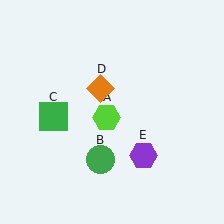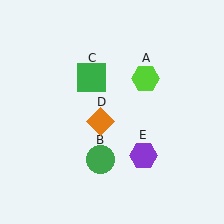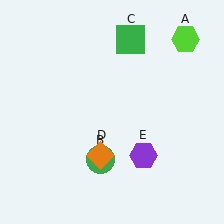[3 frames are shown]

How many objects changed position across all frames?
3 objects changed position: lime hexagon (object A), green square (object C), orange diamond (object D).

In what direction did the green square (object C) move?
The green square (object C) moved up and to the right.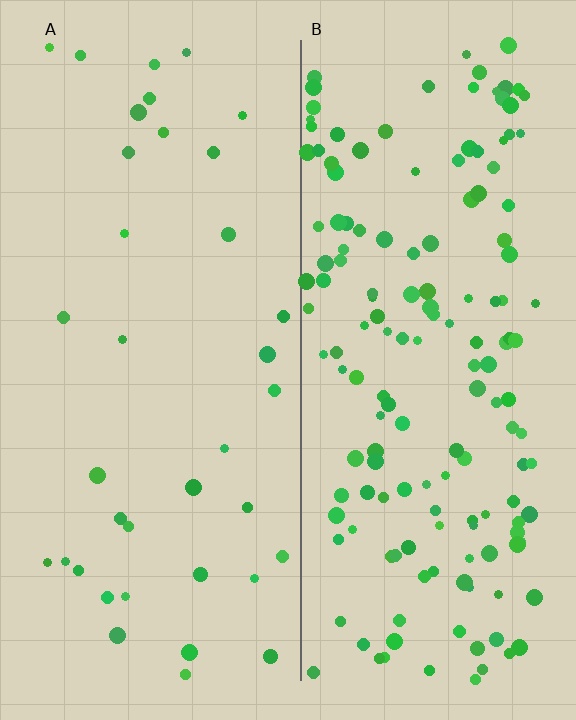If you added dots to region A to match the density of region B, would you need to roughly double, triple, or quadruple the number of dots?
Approximately quadruple.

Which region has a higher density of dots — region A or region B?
B (the right).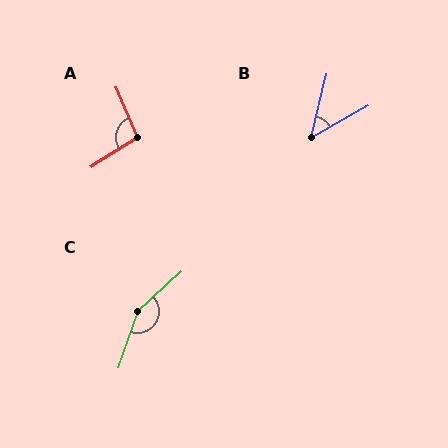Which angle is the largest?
C, at approximately 151 degrees.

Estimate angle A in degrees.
Approximately 99 degrees.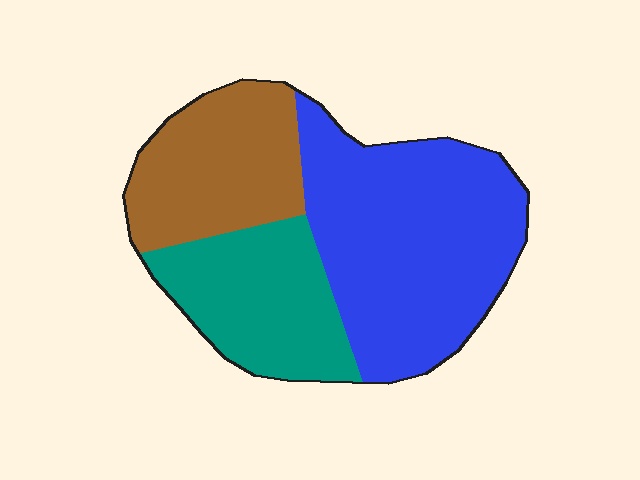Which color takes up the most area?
Blue, at roughly 50%.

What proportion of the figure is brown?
Brown takes up about one quarter (1/4) of the figure.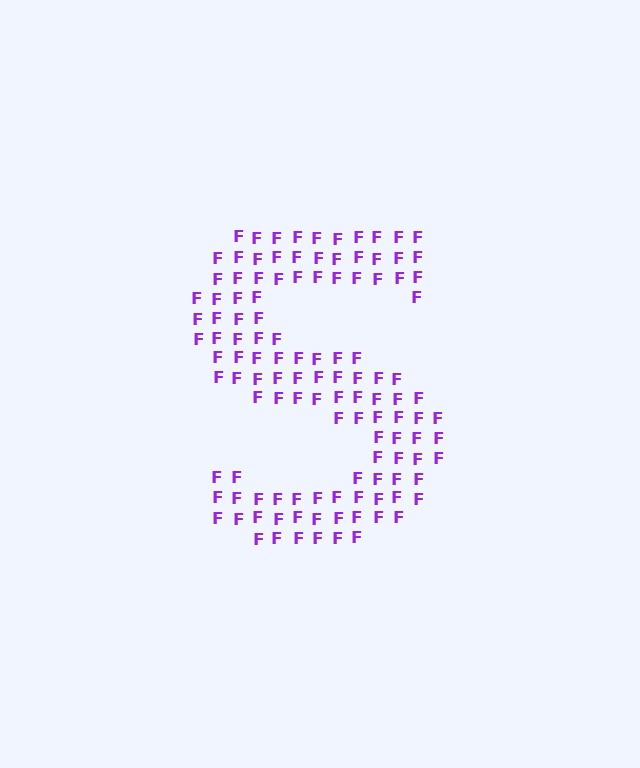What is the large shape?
The large shape is the letter S.